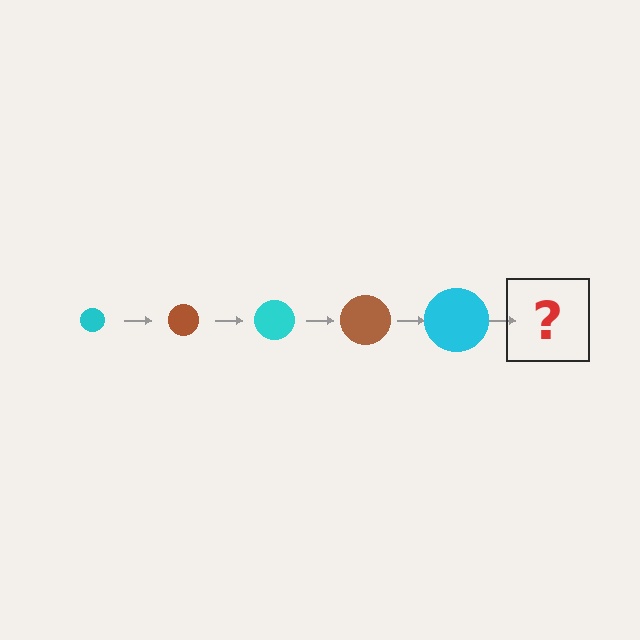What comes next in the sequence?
The next element should be a brown circle, larger than the previous one.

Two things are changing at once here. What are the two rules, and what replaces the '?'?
The two rules are that the circle grows larger each step and the color cycles through cyan and brown. The '?' should be a brown circle, larger than the previous one.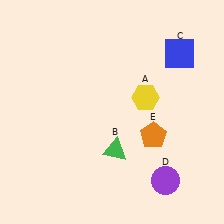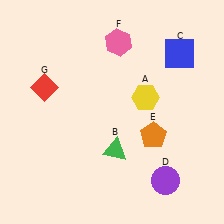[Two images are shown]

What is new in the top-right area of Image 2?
A pink hexagon (F) was added in the top-right area of Image 2.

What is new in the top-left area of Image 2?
A red diamond (G) was added in the top-left area of Image 2.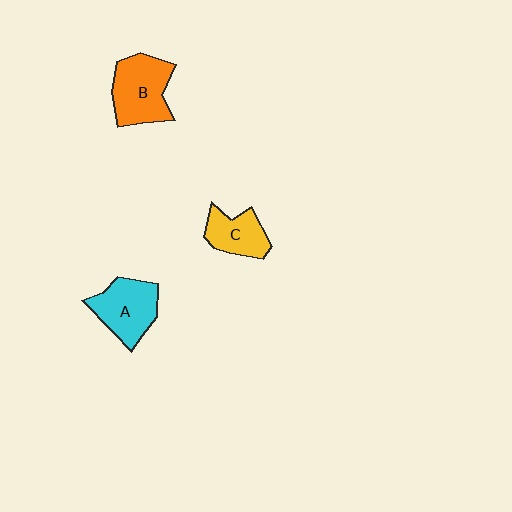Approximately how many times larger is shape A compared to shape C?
Approximately 1.4 times.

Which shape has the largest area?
Shape B (orange).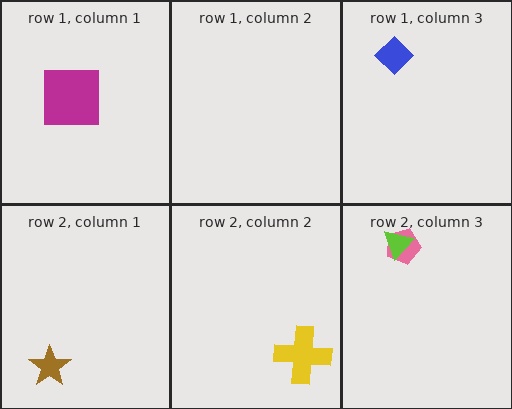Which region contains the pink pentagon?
The row 2, column 3 region.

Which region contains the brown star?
The row 2, column 1 region.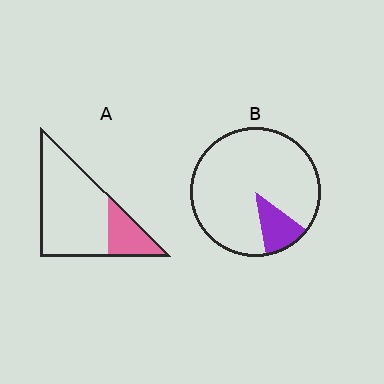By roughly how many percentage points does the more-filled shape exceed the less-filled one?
By roughly 10 percentage points (A over B).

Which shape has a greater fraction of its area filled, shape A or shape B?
Shape A.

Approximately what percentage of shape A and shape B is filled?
A is approximately 25% and B is approximately 10%.